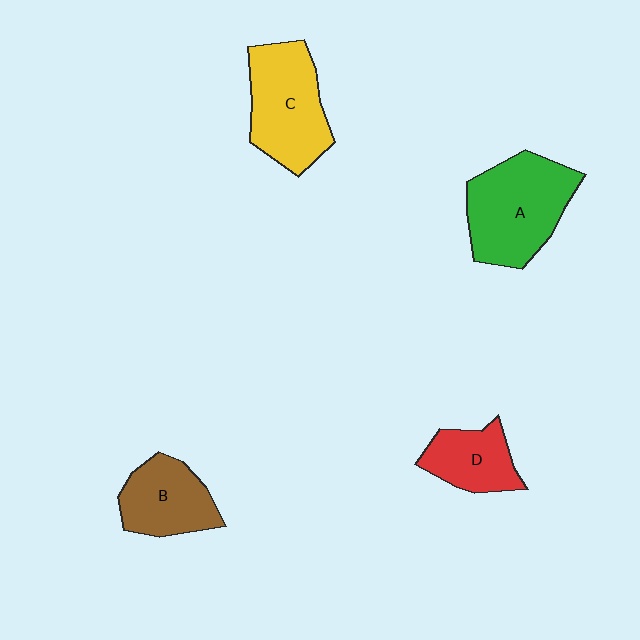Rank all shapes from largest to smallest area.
From largest to smallest: A (green), C (yellow), B (brown), D (red).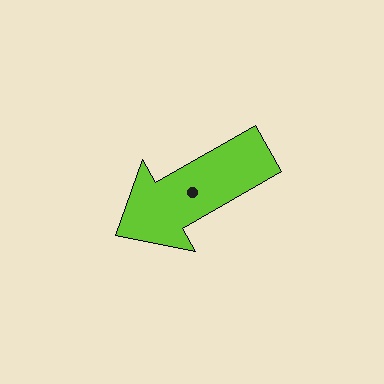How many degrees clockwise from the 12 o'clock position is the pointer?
Approximately 240 degrees.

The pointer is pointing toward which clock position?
Roughly 8 o'clock.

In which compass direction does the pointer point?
Southwest.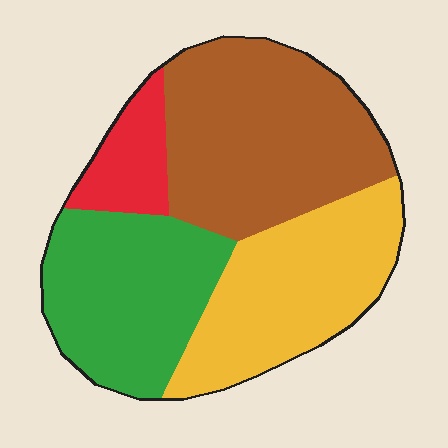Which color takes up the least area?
Red, at roughly 10%.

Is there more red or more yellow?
Yellow.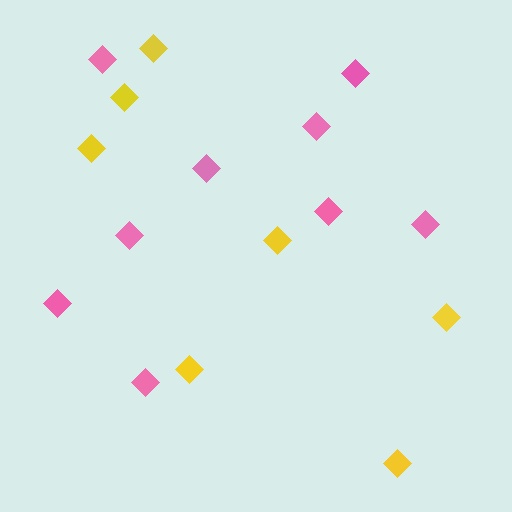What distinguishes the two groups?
There are 2 groups: one group of yellow diamonds (7) and one group of pink diamonds (9).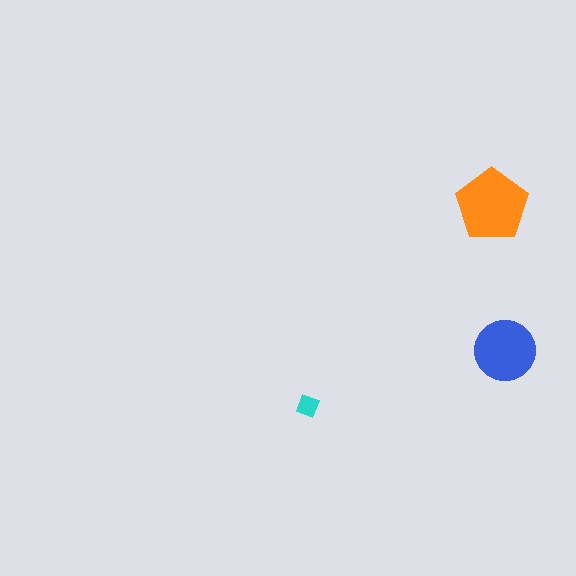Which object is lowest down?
The cyan diamond is bottommost.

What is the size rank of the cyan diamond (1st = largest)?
3rd.